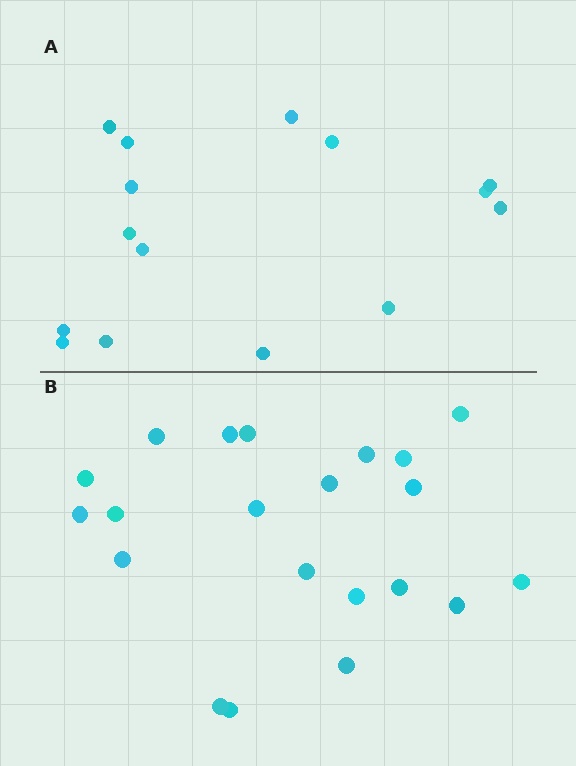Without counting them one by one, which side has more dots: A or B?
Region B (the bottom region) has more dots.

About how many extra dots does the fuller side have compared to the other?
Region B has about 6 more dots than region A.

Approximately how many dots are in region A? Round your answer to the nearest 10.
About 20 dots. (The exact count is 15, which rounds to 20.)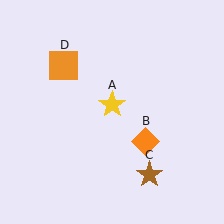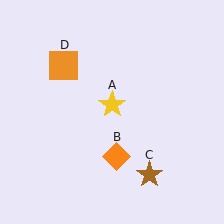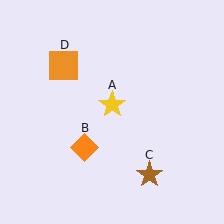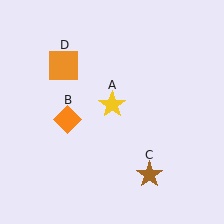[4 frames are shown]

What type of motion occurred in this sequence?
The orange diamond (object B) rotated clockwise around the center of the scene.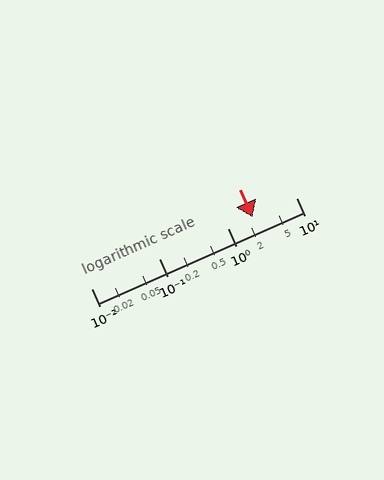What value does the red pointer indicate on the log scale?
The pointer indicates approximately 2.3.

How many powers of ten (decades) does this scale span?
The scale spans 3 decades, from 0.01 to 10.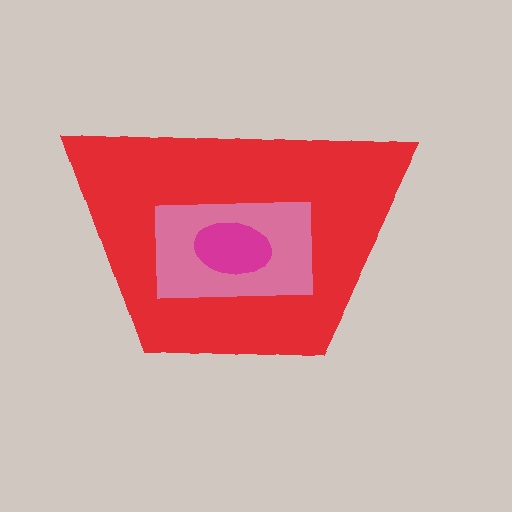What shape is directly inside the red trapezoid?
The pink rectangle.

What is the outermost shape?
The red trapezoid.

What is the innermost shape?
The magenta ellipse.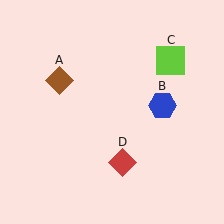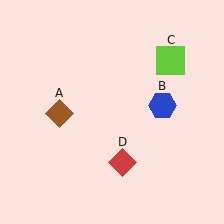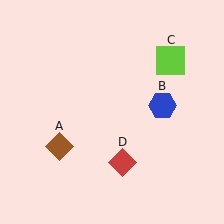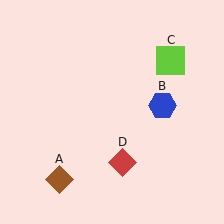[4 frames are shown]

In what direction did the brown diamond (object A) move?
The brown diamond (object A) moved down.